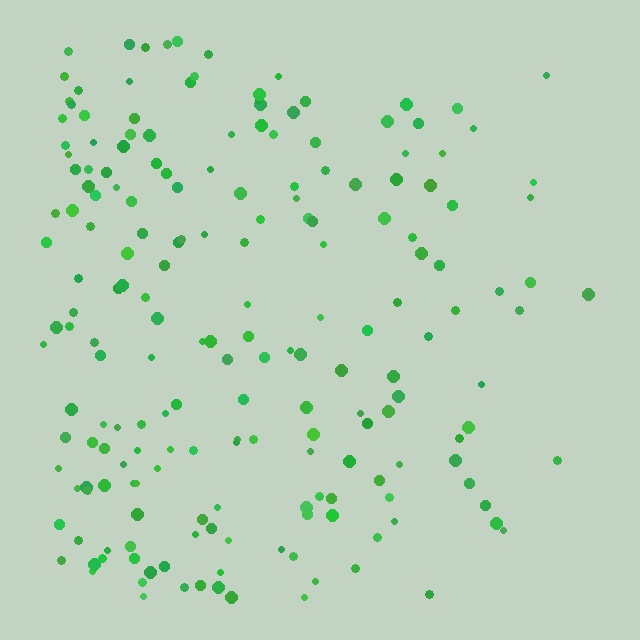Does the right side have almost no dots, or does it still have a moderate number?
Still a moderate number, just noticeably fewer than the left.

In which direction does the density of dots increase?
From right to left, with the left side densest.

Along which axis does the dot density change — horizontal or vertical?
Horizontal.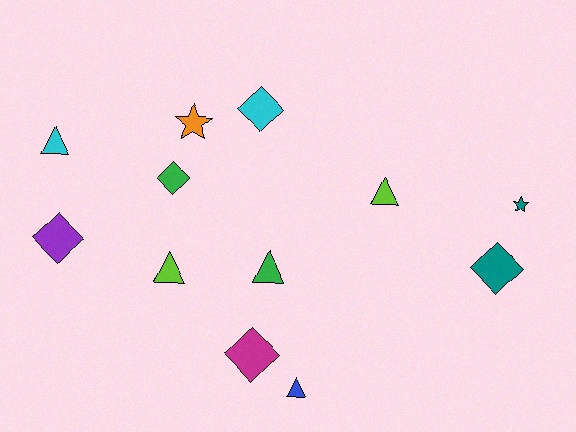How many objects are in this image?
There are 12 objects.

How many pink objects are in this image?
There are no pink objects.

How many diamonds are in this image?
There are 5 diamonds.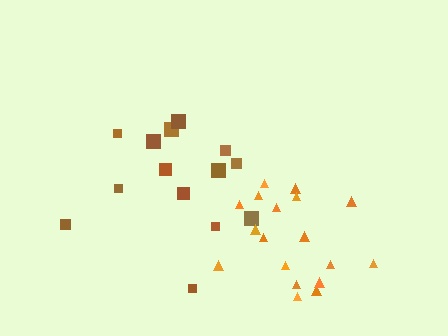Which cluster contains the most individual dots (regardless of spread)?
Orange (18).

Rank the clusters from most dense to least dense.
orange, brown.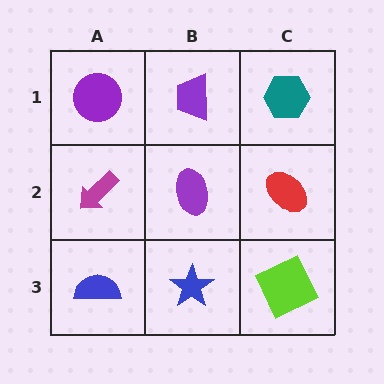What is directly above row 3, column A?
A magenta arrow.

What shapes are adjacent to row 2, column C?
A teal hexagon (row 1, column C), a lime square (row 3, column C), a purple ellipse (row 2, column B).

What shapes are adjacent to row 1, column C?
A red ellipse (row 2, column C), a purple trapezoid (row 1, column B).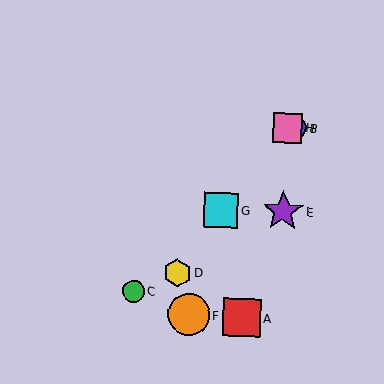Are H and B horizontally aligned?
Yes, both are at y≈128.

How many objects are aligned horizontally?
2 objects (B, H) are aligned horizontally.